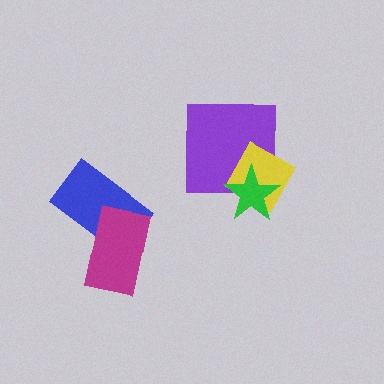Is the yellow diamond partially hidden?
Yes, it is partially covered by another shape.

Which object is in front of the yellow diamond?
The green star is in front of the yellow diamond.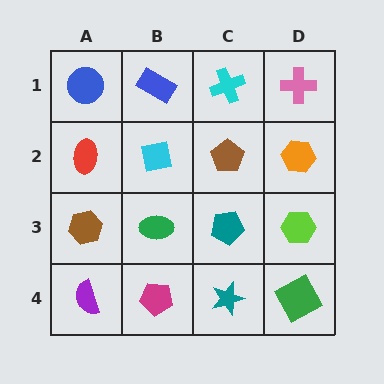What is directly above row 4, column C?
A teal pentagon.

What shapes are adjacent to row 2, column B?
A blue rectangle (row 1, column B), a green ellipse (row 3, column B), a red ellipse (row 2, column A), a brown pentagon (row 2, column C).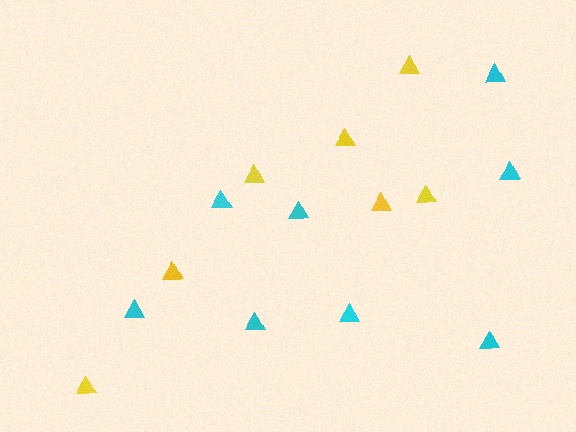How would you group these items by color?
There are 2 groups: one group of yellow triangles (7) and one group of cyan triangles (8).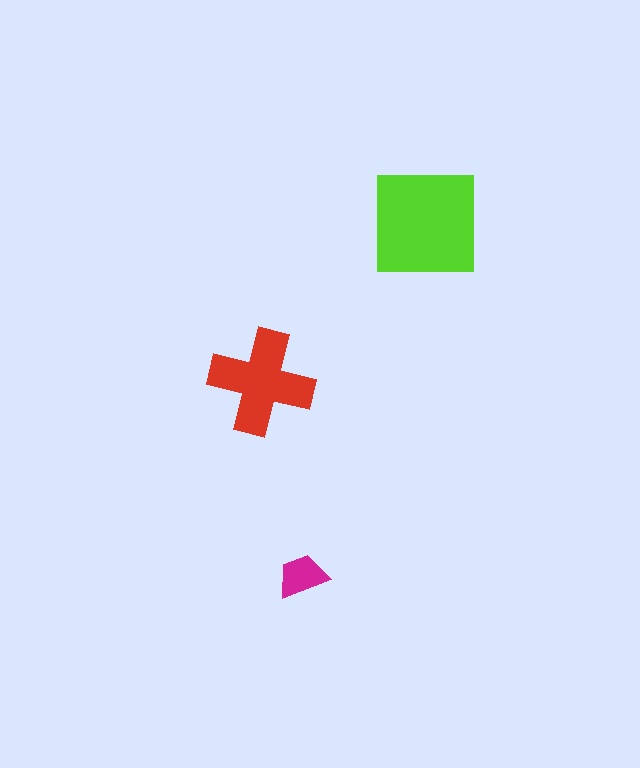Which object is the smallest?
The magenta trapezoid.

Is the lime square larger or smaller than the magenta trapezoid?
Larger.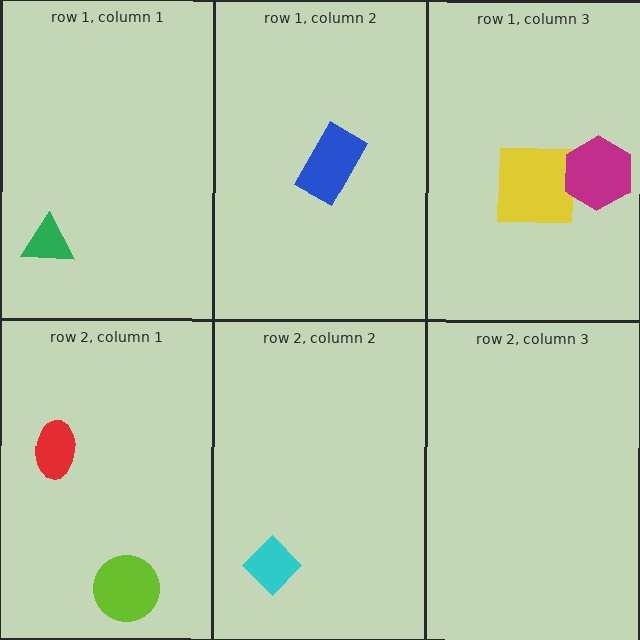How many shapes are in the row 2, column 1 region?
2.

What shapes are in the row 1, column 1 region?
The green triangle.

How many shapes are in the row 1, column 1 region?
1.